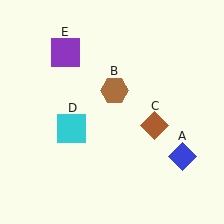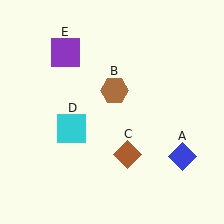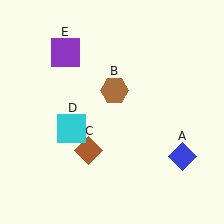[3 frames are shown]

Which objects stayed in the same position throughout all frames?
Blue diamond (object A) and brown hexagon (object B) and cyan square (object D) and purple square (object E) remained stationary.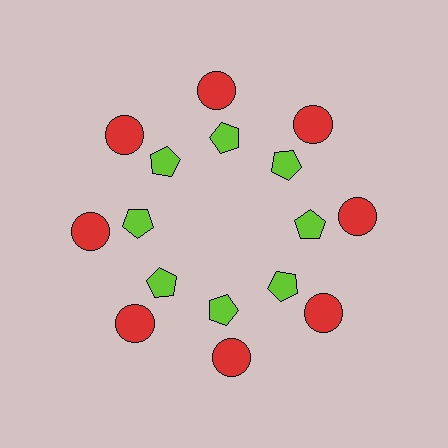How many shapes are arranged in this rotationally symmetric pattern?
There are 16 shapes, arranged in 8 groups of 2.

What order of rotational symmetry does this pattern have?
This pattern has 8-fold rotational symmetry.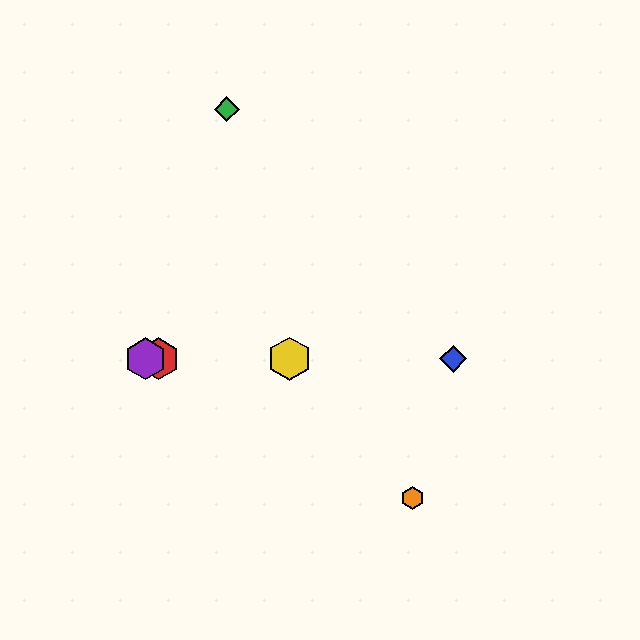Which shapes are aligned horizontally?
The red hexagon, the blue diamond, the yellow hexagon, the purple hexagon are aligned horizontally.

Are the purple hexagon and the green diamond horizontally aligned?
No, the purple hexagon is at y≈359 and the green diamond is at y≈109.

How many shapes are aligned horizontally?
4 shapes (the red hexagon, the blue diamond, the yellow hexagon, the purple hexagon) are aligned horizontally.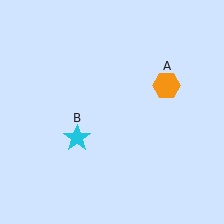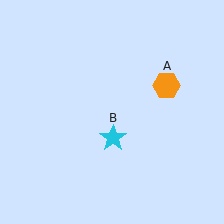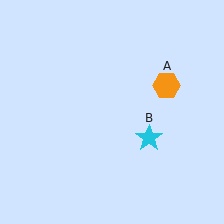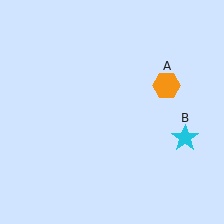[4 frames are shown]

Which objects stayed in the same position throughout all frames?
Orange hexagon (object A) remained stationary.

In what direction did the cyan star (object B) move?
The cyan star (object B) moved right.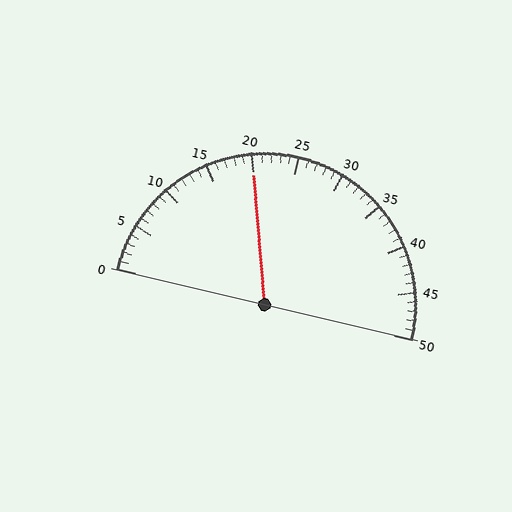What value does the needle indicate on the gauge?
The needle indicates approximately 20.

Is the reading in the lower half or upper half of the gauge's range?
The reading is in the lower half of the range (0 to 50).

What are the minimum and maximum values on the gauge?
The gauge ranges from 0 to 50.